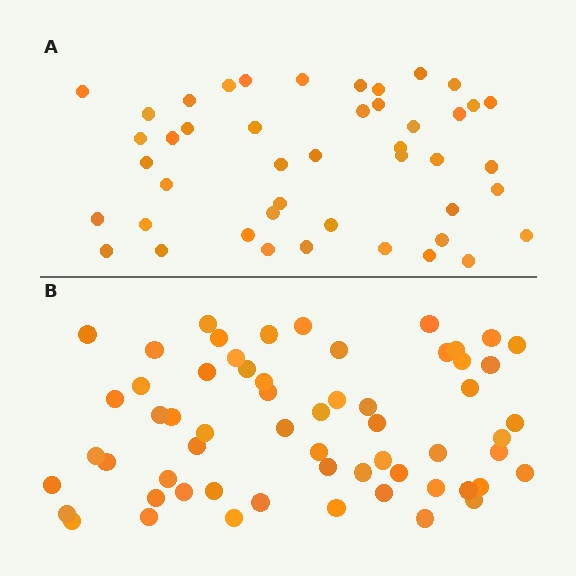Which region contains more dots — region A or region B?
Region B (the bottom region) has more dots.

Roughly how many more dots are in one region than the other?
Region B has approximately 15 more dots than region A.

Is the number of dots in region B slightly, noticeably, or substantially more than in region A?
Region B has noticeably more, but not dramatically so. The ratio is roughly 1.3 to 1.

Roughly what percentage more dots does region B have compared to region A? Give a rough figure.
About 35% more.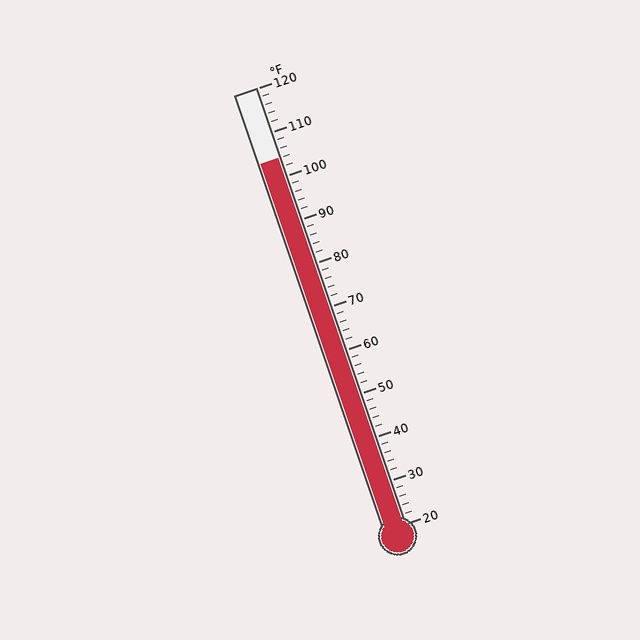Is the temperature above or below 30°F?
The temperature is above 30°F.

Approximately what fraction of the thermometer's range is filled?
The thermometer is filled to approximately 85% of its range.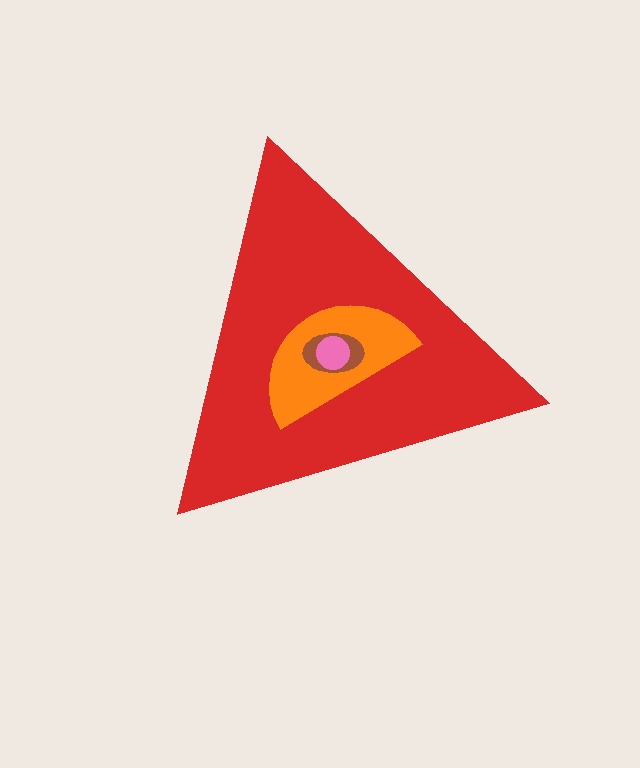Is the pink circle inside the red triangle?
Yes.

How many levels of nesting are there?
4.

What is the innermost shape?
The pink circle.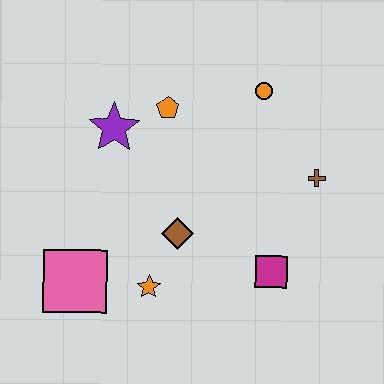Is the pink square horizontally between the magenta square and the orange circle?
No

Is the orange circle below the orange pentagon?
No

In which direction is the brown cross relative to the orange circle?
The brown cross is below the orange circle.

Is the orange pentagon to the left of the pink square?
No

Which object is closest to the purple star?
The orange pentagon is closest to the purple star.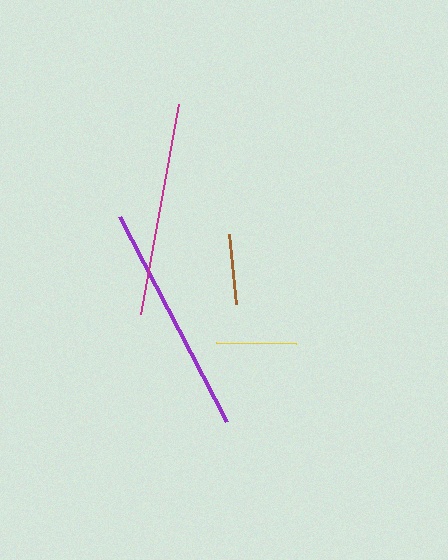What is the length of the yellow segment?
The yellow segment is approximately 80 pixels long.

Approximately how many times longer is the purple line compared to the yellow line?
The purple line is approximately 2.9 times the length of the yellow line.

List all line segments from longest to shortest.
From longest to shortest: purple, magenta, yellow, brown.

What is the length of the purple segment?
The purple segment is approximately 231 pixels long.